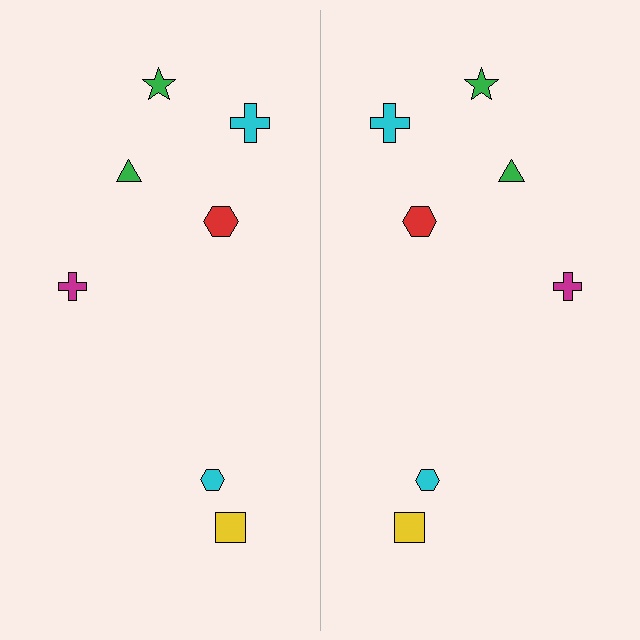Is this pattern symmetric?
Yes, this pattern has bilateral (reflection) symmetry.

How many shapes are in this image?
There are 14 shapes in this image.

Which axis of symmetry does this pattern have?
The pattern has a vertical axis of symmetry running through the center of the image.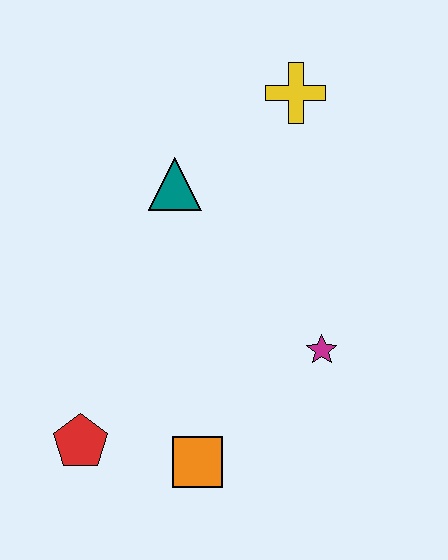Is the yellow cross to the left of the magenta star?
Yes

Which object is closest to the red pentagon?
The orange square is closest to the red pentagon.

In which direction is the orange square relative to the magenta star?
The orange square is to the left of the magenta star.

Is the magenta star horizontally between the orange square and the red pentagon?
No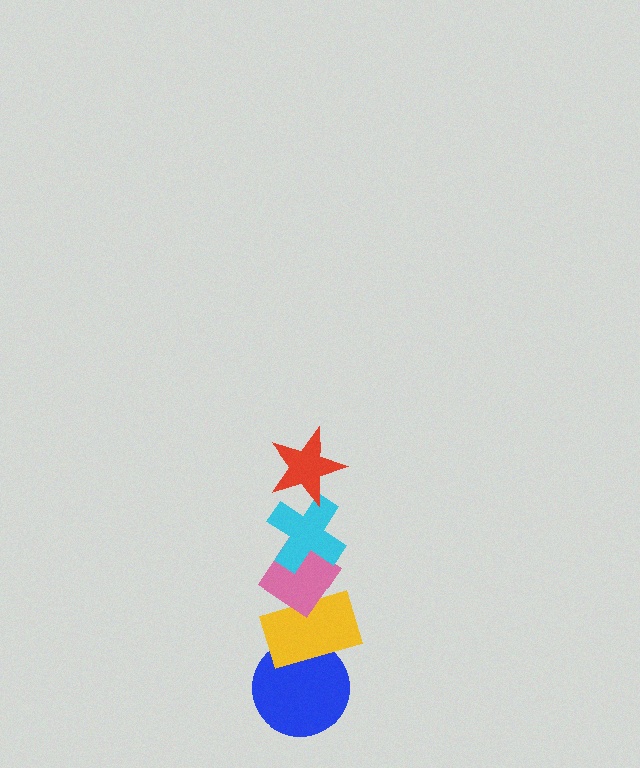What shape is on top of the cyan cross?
The red star is on top of the cyan cross.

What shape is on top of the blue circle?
The yellow rectangle is on top of the blue circle.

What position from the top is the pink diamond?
The pink diamond is 3rd from the top.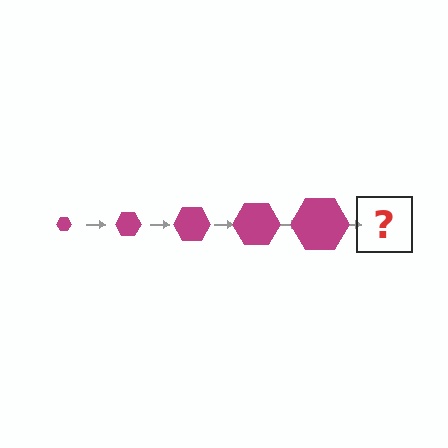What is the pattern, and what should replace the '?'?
The pattern is that the hexagon gets progressively larger each step. The '?' should be a magenta hexagon, larger than the previous one.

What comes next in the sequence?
The next element should be a magenta hexagon, larger than the previous one.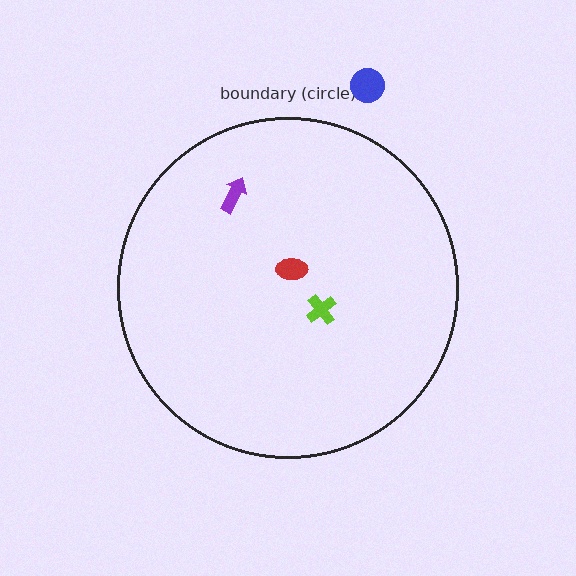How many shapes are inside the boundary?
3 inside, 1 outside.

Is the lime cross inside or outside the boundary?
Inside.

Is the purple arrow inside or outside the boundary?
Inside.